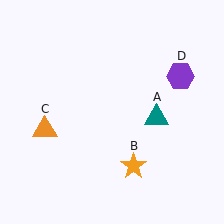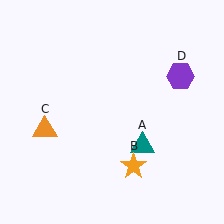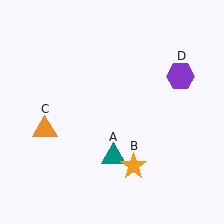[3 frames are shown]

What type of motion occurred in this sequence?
The teal triangle (object A) rotated clockwise around the center of the scene.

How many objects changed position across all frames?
1 object changed position: teal triangle (object A).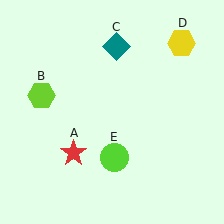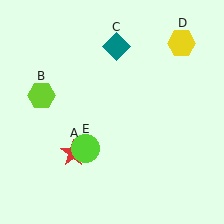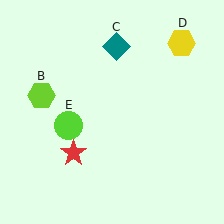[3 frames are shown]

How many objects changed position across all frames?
1 object changed position: lime circle (object E).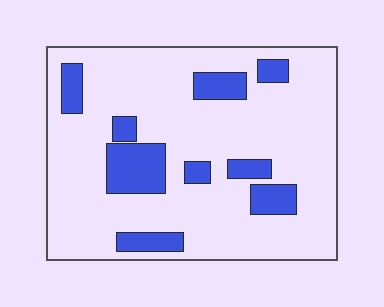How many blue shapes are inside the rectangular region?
9.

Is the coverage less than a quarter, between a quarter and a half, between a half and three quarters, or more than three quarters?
Less than a quarter.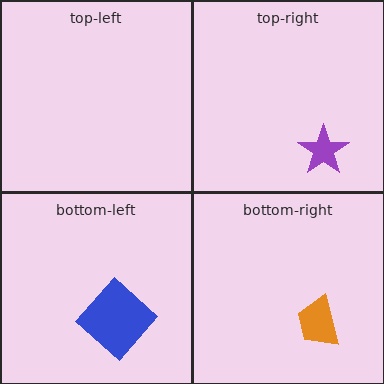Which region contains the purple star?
The top-right region.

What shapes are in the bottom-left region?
The blue diamond.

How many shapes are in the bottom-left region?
1.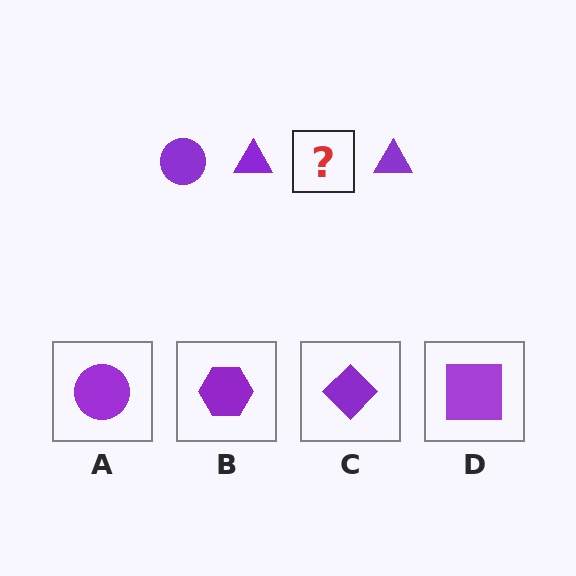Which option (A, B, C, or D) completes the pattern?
A.